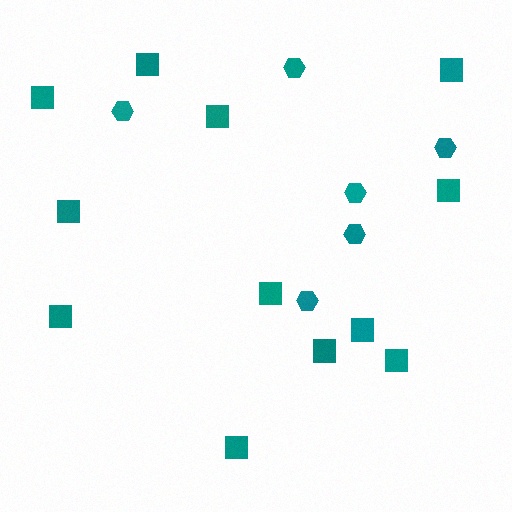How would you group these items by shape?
There are 2 groups: one group of squares (12) and one group of hexagons (6).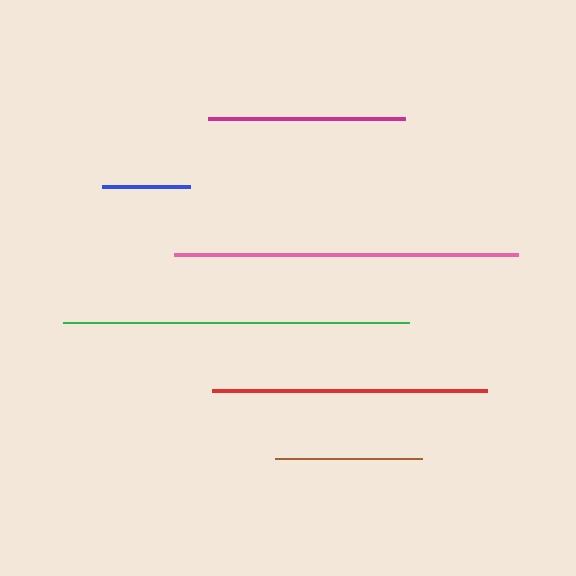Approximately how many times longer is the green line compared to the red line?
The green line is approximately 1.3 times the length of the red line.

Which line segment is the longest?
The green line is the longest at approximately 346 pixels.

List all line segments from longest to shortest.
From longest to shortest: green, pink, red, magenta, brown, blue.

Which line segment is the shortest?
The blue line is the shortest at approximately 88 pixels.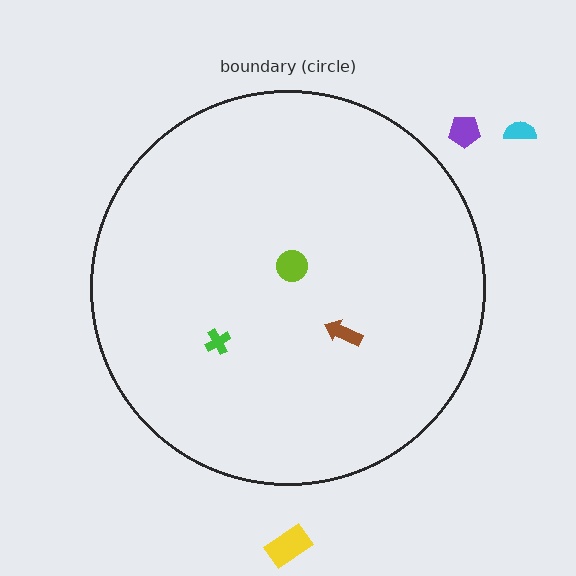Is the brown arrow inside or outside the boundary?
Inside.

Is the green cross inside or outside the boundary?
Inside.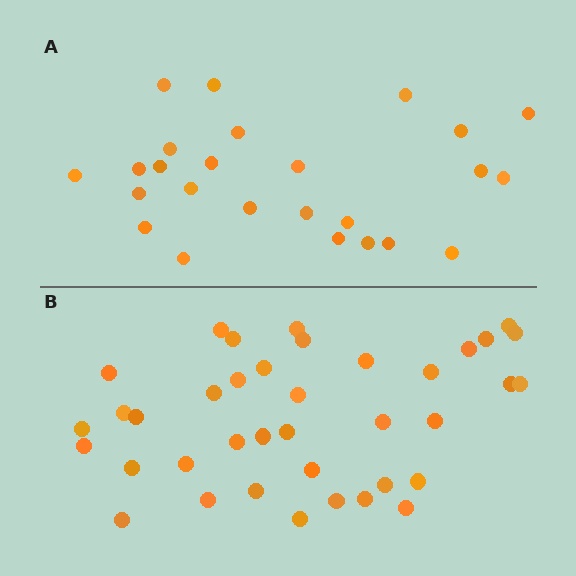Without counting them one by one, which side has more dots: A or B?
Region B (the bottom region) has more dots.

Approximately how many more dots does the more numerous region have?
Region B has approximately 15 more dots than region A.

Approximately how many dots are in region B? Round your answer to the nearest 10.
About 40 dots. (The exact count is 38, which rounds to 40.)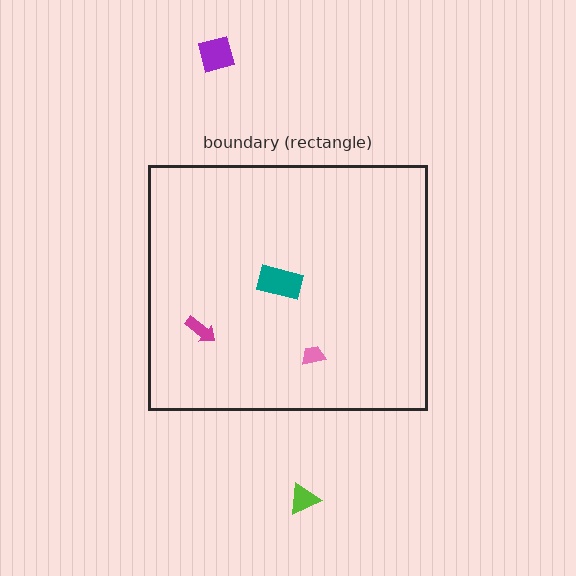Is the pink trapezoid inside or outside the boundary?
Inside.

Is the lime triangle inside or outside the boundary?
Outside.